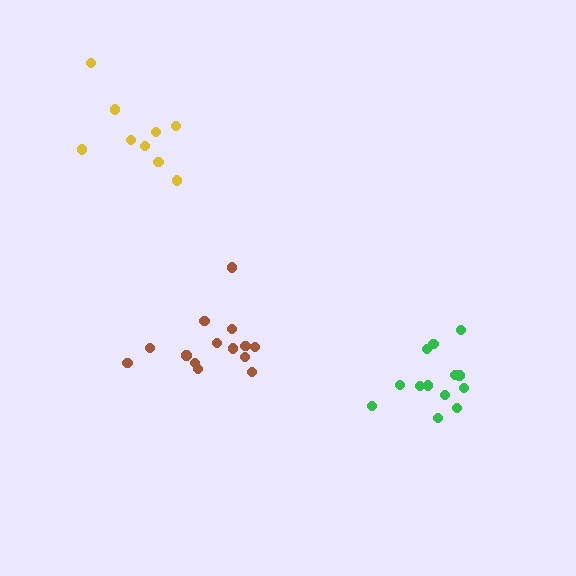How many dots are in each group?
Group 1: 14 dots, Group 2: 14 dots, Group 3: 9 dots (37 total).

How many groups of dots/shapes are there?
There are 3 groups.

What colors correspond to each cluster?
The clusters are colored: brown, green, yellow.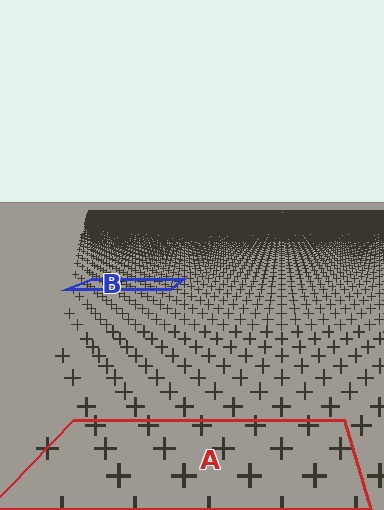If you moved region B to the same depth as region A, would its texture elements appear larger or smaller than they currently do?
They would appear larger. At a closer depth, the same texture elements are projected at a bigger on-screen size.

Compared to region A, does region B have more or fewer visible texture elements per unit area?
Region B has more texture elements per unit area — they are packed more densely because it is farther away.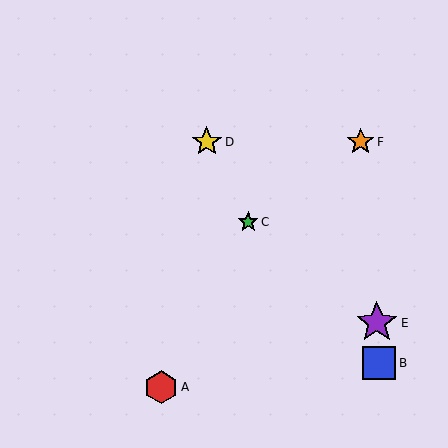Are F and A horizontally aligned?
No, F is at y≈142 and A is at y≈387.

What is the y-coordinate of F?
Object F is at y≈142.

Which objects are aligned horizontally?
Objects D, F are aligned horizontally.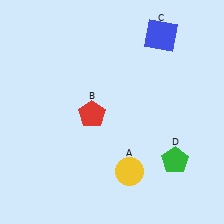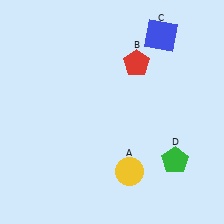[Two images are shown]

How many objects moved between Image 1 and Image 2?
1 object moved between the two images.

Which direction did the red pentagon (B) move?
The red pentagon (B) moved up.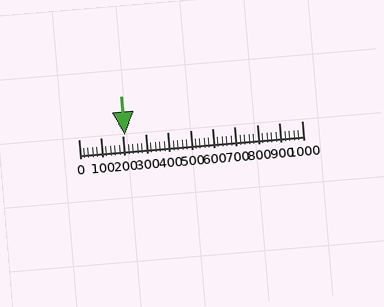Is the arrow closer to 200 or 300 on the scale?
The arrow is closer to 200.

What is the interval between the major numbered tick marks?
The major tick marks are spaced 100 units apart.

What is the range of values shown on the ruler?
The ruler shows values from 0 to 1000.